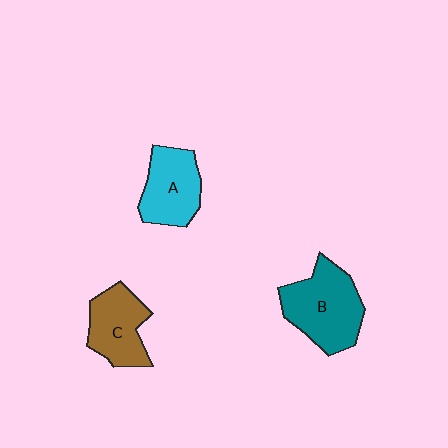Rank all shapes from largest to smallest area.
From largest to smallest: B (teal), A (cyan), C (brown).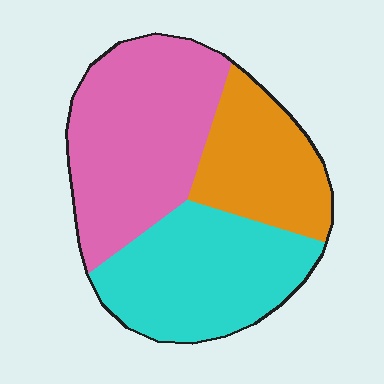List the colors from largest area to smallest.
From largest to smallest: pink, cyan, orange.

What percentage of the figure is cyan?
Cyan takes up between a third and a half of the figure.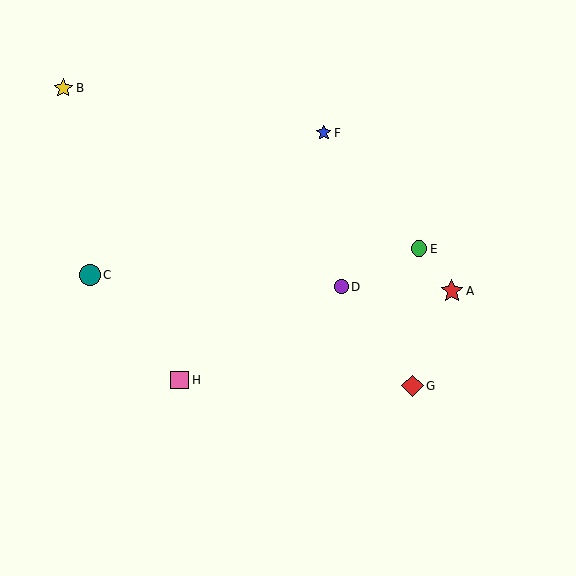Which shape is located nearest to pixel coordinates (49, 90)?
The yellow star (labeled B) at (63, 88) is nearest to that location.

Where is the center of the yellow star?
The center of the yellow star is at (63, 88).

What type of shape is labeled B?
Shape B is a yellow star.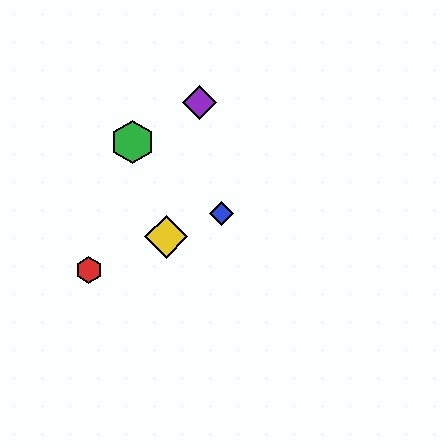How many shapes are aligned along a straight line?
3 shapes (the red hexagon, the blue diamond, the yellow diamond) are aligned along a straight line.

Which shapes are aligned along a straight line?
The red hexagon, the blue diamond, the yellow diamond are aligned along a straight line.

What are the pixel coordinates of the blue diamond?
The blue diamond is at (221, 213).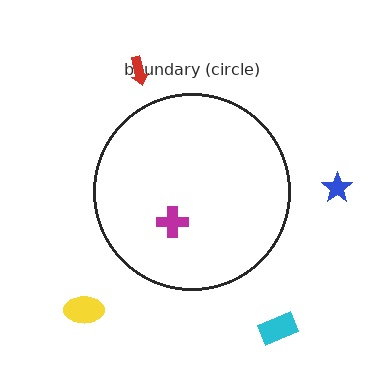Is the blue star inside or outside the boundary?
Outside.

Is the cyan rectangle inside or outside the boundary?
Outside.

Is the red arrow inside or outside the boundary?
Outside.